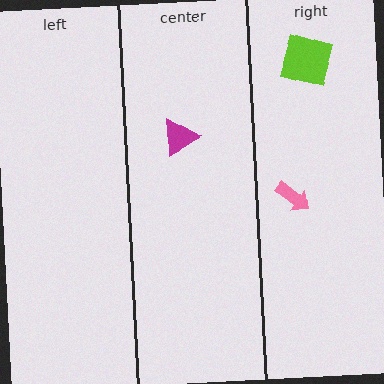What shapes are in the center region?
The magenta triangle.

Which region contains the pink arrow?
The right region.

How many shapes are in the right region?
2.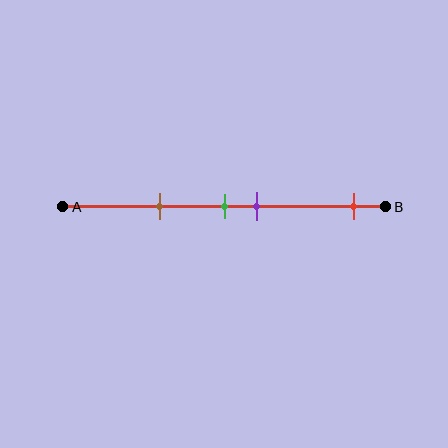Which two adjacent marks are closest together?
The green and purple marks are the closest adjacent pair.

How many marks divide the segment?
There are 4 marks dividing the segment.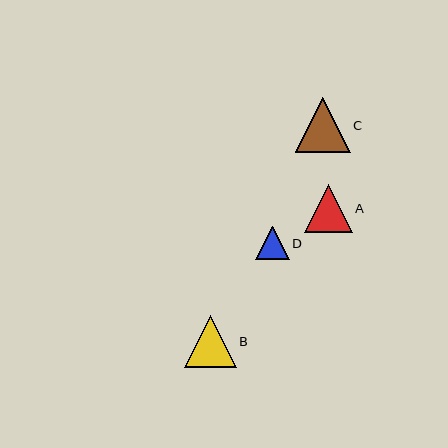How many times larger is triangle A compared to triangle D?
Triangle A is approximately 1.4 times the size of triangle D.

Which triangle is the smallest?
Triangle D is the smallest with a size of approximately 34 pixels.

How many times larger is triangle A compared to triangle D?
Triangle A is approximately 1.4 times the size of triangle D.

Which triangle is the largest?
Triangle C is the largest with a size of approximately 55 pixels.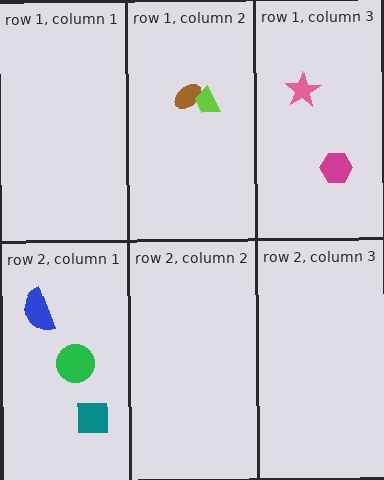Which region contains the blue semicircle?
The row 2, column 1 region.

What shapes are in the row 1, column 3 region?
The magenta hexagon, the pink star.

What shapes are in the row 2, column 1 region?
The teal square, the blue semicircle, the green circle.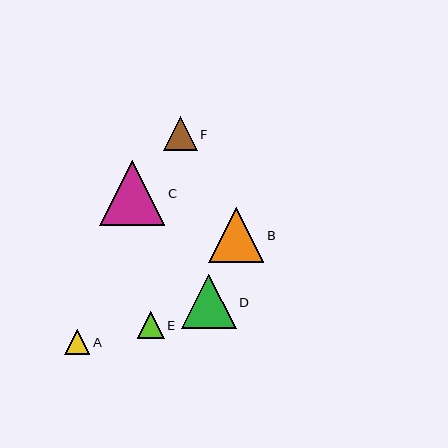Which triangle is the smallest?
Triangle A is the smallest with a size of approximately 25 pixels.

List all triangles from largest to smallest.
From largest to smallest: C, B, D, F, E, A.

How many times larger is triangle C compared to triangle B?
Triangle C is approximately 1.2 times the size of triangle B.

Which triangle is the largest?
Triangle C is the largest with a size of approximately 65 pixels.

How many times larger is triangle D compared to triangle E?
Triangle D is approximately 2.0 times the size of triangle E.